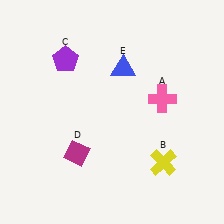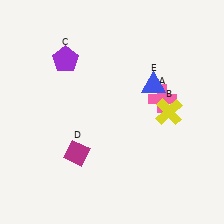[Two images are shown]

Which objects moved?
The objects that moved are: the yellow cross (B), the blue triangle (E).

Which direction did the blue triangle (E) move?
The blue triangle (E) moved right.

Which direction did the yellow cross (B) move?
The yellow cross (B) moved up.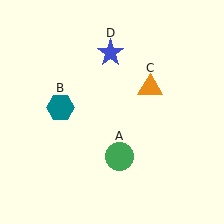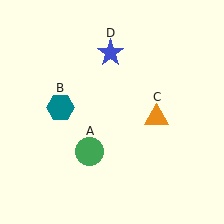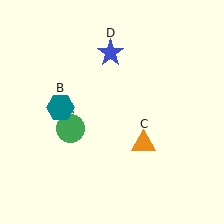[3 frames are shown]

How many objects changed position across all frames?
2 objects changed position: green circle (object A), orange triangle (object C).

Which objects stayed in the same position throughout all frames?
Teal hexagon (object B) and blue star (object D) remained stationary.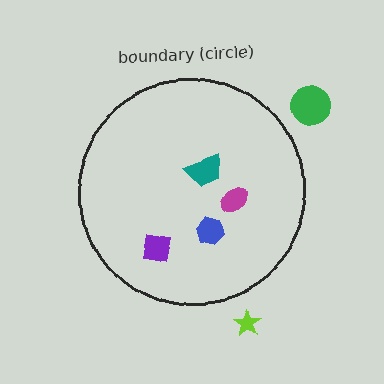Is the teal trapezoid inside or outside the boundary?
Inside.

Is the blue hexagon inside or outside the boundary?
Inside.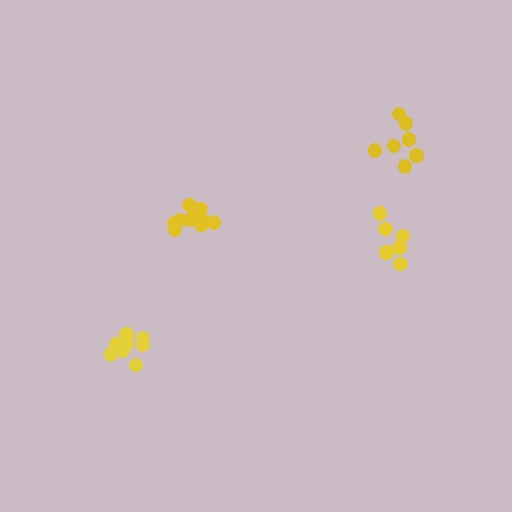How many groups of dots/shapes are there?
There are 4 groups.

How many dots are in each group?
Group 1: 6 dots, Group 2: 7 dots, Group 3: 11 dots, Group 4: 8 dots (32 total).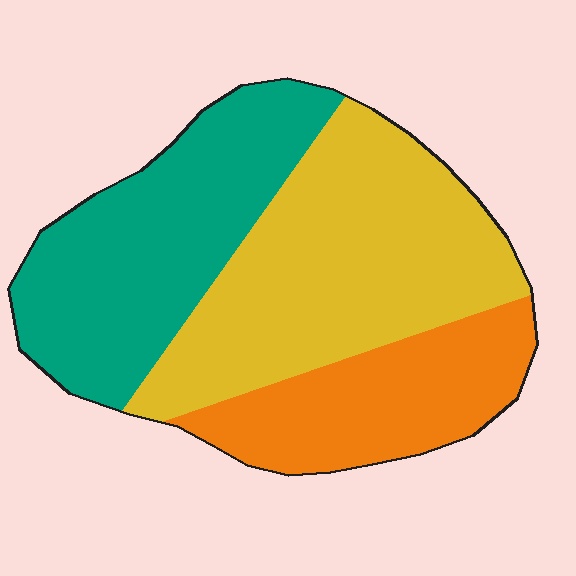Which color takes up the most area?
Yellow, at roughly 40%.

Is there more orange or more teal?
Teal.